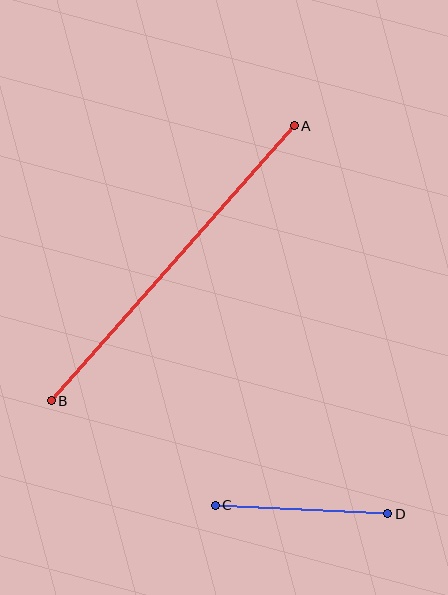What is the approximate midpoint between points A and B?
The midpoint is at approximately (173, 263) pixels.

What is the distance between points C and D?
The distance is approximately 173 pixels.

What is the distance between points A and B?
The distance is approximately 367 pixels.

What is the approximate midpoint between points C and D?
The midpoint is at approximately (302, 510) pixels.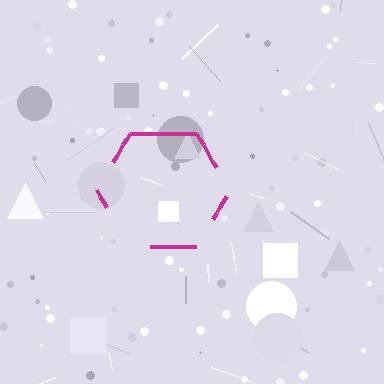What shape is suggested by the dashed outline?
The dashed outline suggests a hexagon.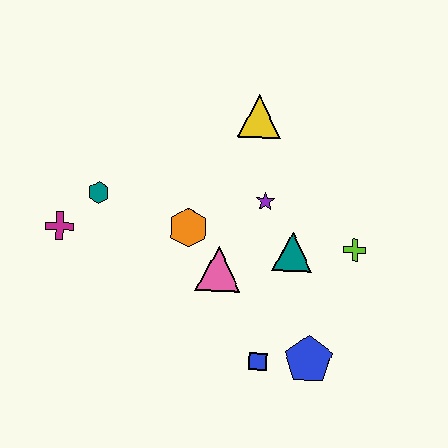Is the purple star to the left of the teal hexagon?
No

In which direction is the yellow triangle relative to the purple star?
The yellow triangle is above the purple star.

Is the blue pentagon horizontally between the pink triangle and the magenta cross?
No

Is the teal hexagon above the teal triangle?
Yes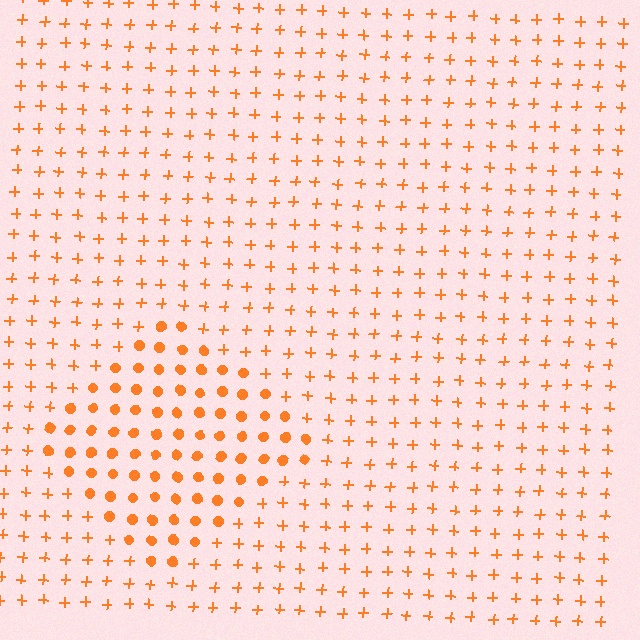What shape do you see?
I see a diamond.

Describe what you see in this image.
The image is filled with small orange elements arranged in a uniform grid. A diamond-shaped region contains circles, while the surrounding area contains plus signs. The boundary is defined purely by the change in element shape.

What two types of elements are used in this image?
The image uses circles inside the diamond region and plus signs outside it.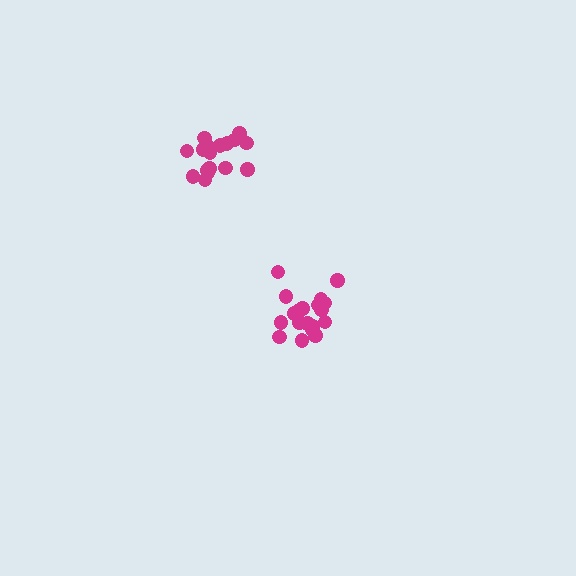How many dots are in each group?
Group 1: 19 dots, Group 2: 19 dots (38 total).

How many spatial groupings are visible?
There are 2 spatial groupings.